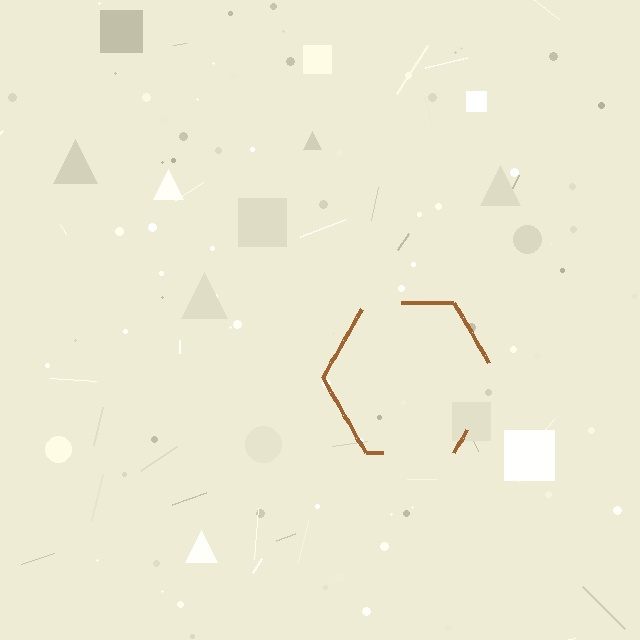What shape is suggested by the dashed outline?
The dashed outline suggests a hexagon.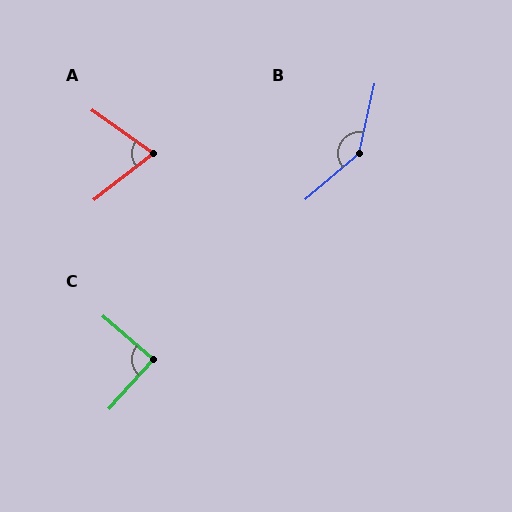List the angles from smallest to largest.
A (73°), C (89°), B (143°).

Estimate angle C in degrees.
Approximately 89 degrees.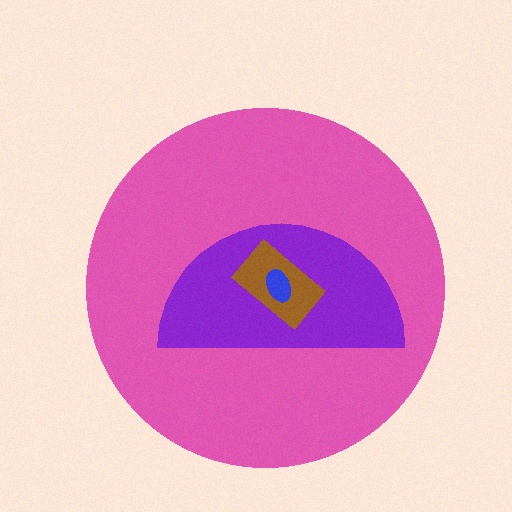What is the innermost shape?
The blue ellipse.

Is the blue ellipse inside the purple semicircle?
Yes.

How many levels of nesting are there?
4.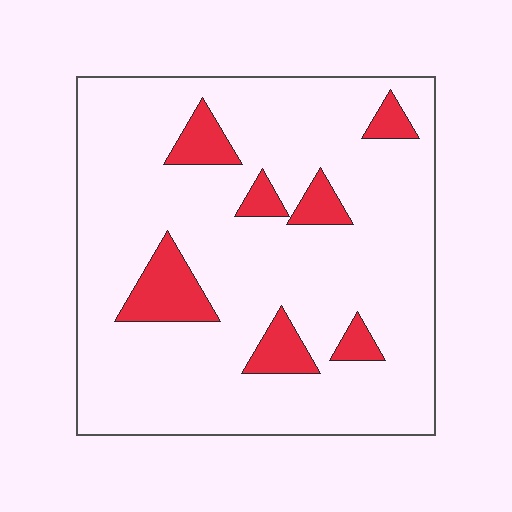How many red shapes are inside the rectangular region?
7.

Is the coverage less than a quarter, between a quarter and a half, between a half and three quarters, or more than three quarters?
Less than a quarter.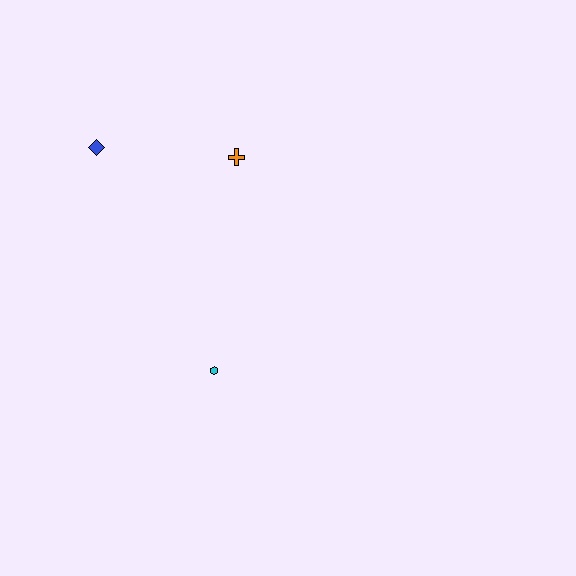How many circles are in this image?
There are no circles.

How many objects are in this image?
There are 3 objects.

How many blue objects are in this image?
There is 1 blue object.